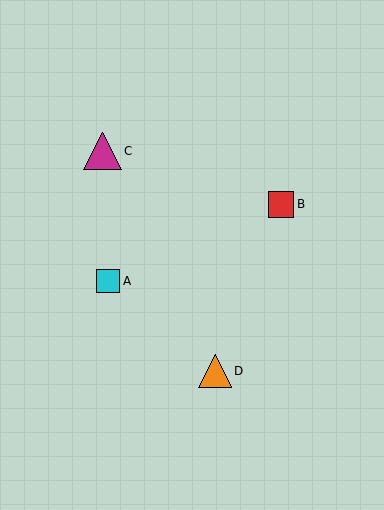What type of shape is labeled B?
Shape B is a red square.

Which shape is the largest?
The magenta triangle (labeled C) is the largest.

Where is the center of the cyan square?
The center of the cyan square is at (108, 281).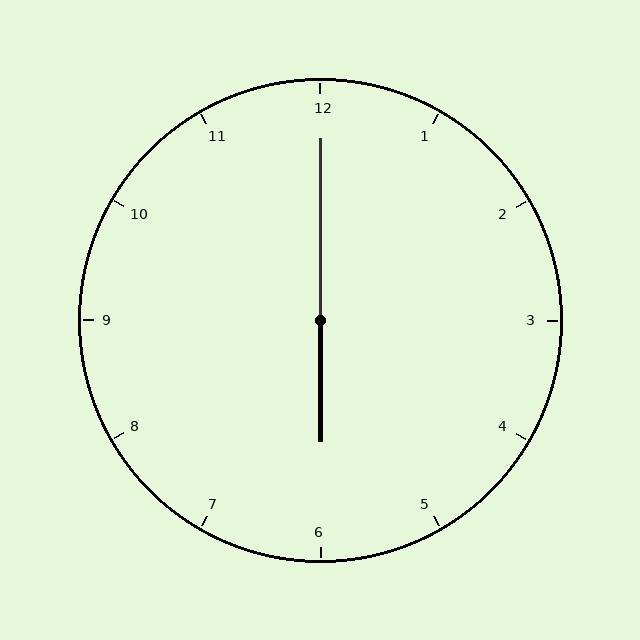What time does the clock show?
6:00.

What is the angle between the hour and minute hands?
Approximately 180 degrees.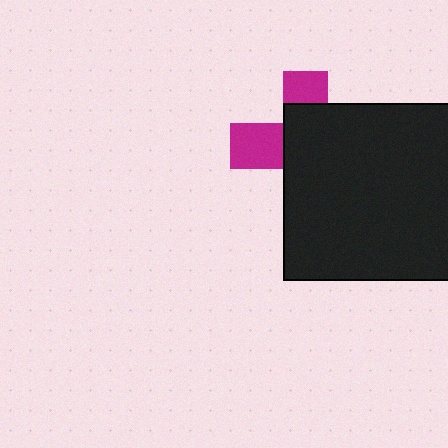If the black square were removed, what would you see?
You would see the complete magenta cross.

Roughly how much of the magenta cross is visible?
A small part of it is visible (roughly 34%).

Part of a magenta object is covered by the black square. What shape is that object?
It is a cross.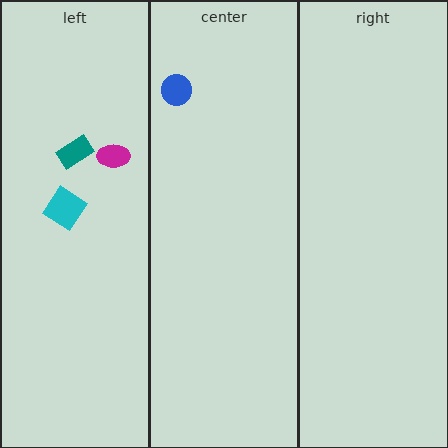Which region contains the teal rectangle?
The left region.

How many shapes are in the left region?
3.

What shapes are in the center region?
The blue circle.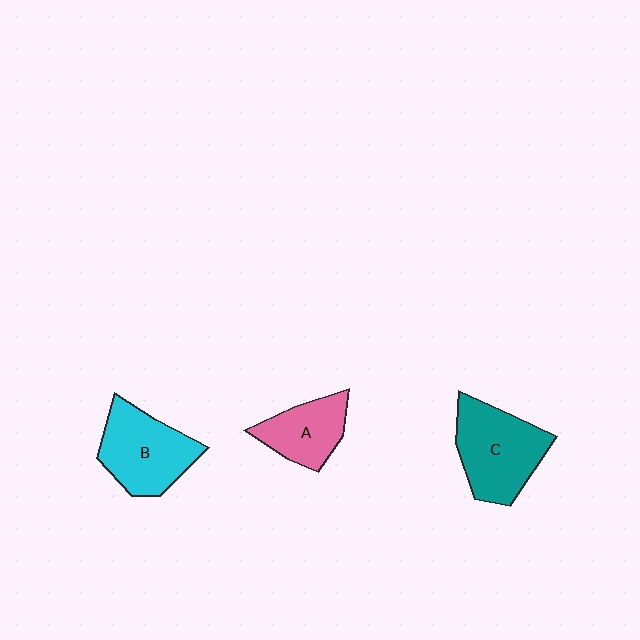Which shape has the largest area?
Shape C (teal).